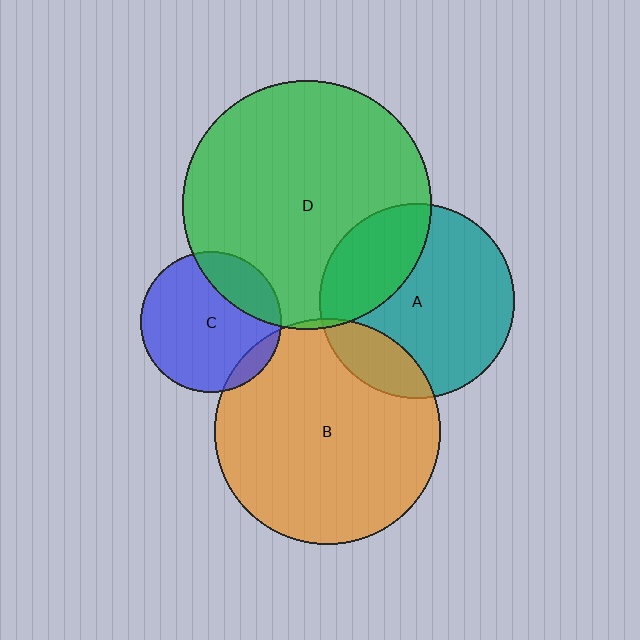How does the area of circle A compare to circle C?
Approximately 1.9 times.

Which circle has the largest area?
Circle D (green).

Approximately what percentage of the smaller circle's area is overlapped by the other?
Approximately 25%.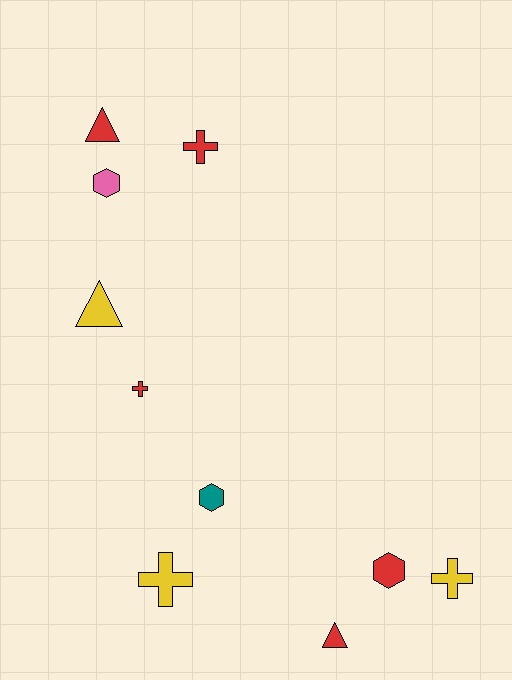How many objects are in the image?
There are 10 objects.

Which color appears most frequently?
Red, with 5 objects.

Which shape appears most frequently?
Cross, with 4 objects.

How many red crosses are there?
There are 2 red crosses.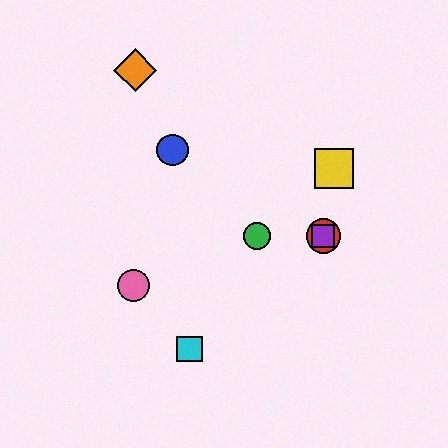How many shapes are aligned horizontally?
3 shapes (the red circle, the green circle, the purple square) are aligned horizontally.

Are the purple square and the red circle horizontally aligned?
Yes, both are at y≈236.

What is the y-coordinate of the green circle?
The green circle is at y≈236.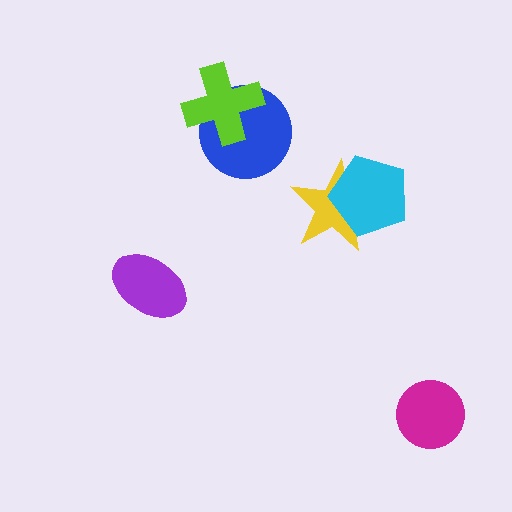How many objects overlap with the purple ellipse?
0 objects overlap with the purple ellipse.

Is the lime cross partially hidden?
No, no other shape covers it.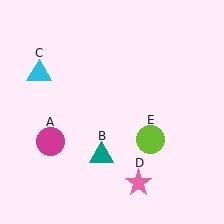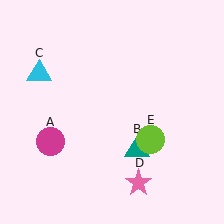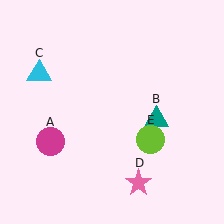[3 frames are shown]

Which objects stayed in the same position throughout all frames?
Magenta circle (object A) and cyan triangle (object C) and pink star (object D) and lime circle (object E) remained stationary.